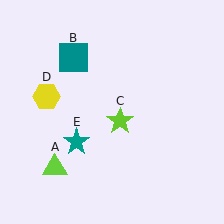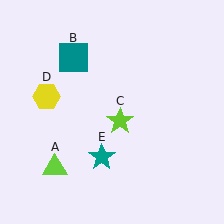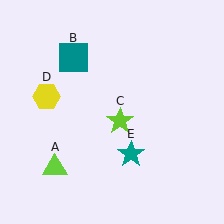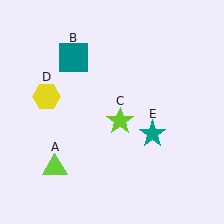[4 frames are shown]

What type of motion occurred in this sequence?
The teal star (object E) rotated counterclockwise around the center of the scene.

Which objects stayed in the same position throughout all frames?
Lime triangle (object A) and teal square (object B) and lime star (object C) and yellow hexagon (object D) remained stationary.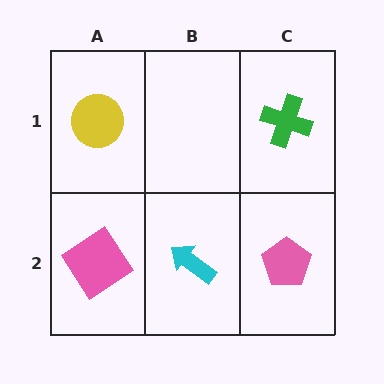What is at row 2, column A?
A pink diamond.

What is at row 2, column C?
A pink pentagon.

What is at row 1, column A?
A yellow circle.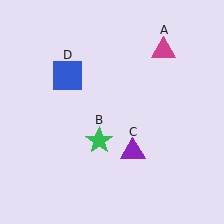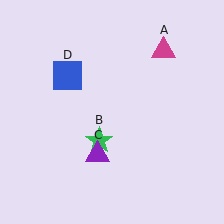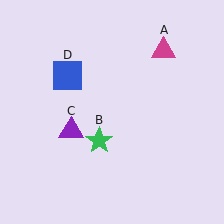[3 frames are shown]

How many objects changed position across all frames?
1 object changed position: purple triangle (object C).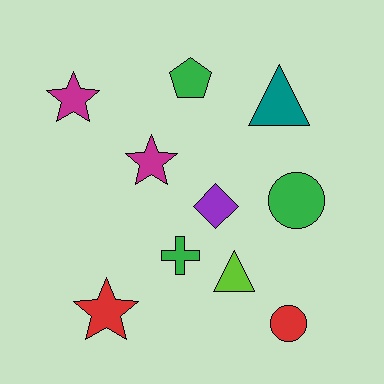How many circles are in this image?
There are 2 circles.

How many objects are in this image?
There are 10 objects.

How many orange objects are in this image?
There are no orange objects.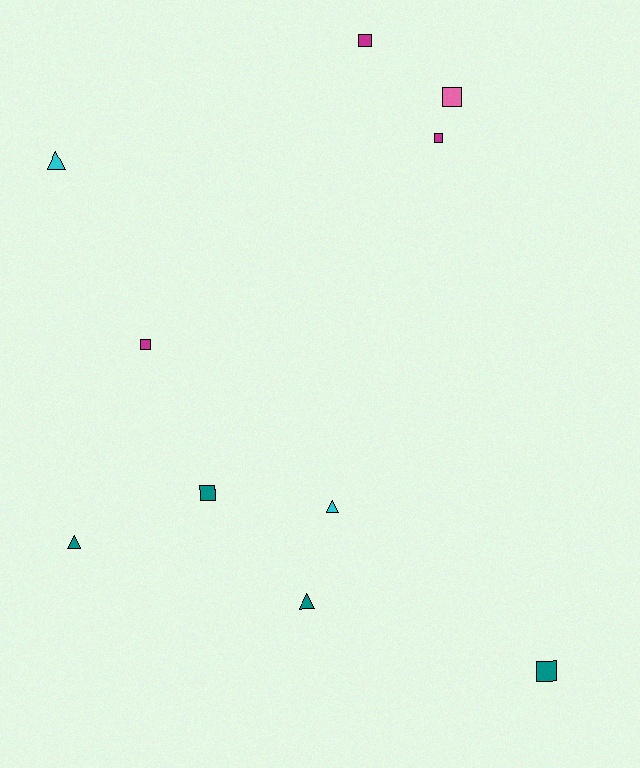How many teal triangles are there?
There are 2 teal triangles.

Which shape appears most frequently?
Square, with 6 objects.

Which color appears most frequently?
Teal, with 4 objects.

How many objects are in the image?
There are 10 objects.